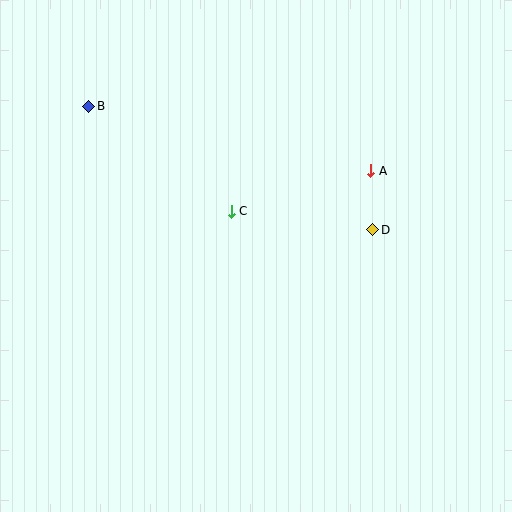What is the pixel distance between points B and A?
The distance between B and A is 289 pixels.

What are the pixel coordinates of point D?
Point D is at (373, 230).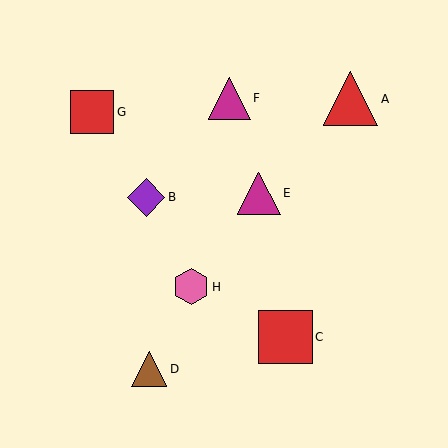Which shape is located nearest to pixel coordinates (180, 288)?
The pink hexagon (labeled H) at (191, 287) is nearest to that location.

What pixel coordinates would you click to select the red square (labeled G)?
Click at (92, 112) to select the red square G.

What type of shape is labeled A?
Shape A is a red triangle.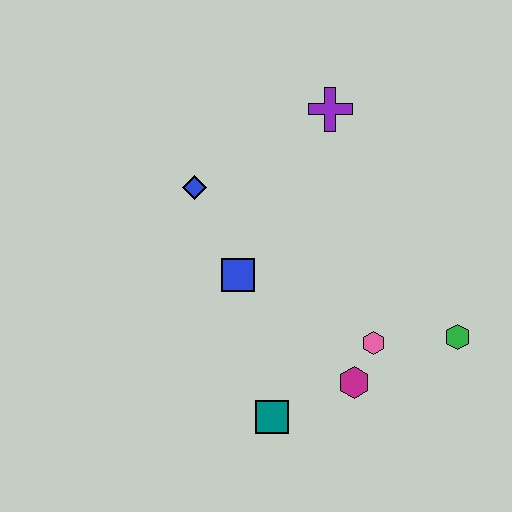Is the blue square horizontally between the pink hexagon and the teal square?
No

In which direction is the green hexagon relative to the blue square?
The green hexagon is to the right of the blue square.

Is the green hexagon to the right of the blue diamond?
Yes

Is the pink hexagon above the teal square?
Yes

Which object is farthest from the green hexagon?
The blue diamond is farthest from the green hexagon.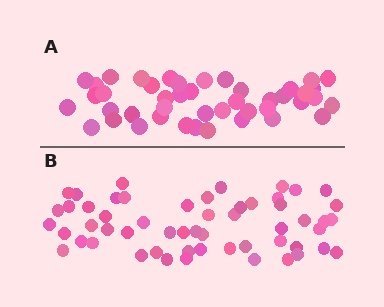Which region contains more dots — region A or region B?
Region B (the bottom region) has more dots.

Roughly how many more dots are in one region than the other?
Region B has roughly 12 or so more dots than region A.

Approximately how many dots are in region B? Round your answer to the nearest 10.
About 60 dots. (The exact count is 55, which rounds to 60.)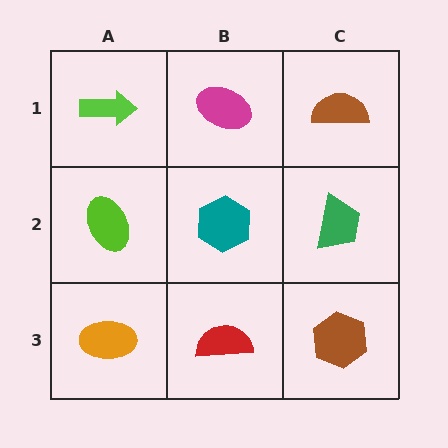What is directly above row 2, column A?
A lime arrow.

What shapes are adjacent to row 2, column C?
A brown semicircle (row 1, column C), a brown hexagon (row 3, column C), a teal hexagon (row 2, column B).